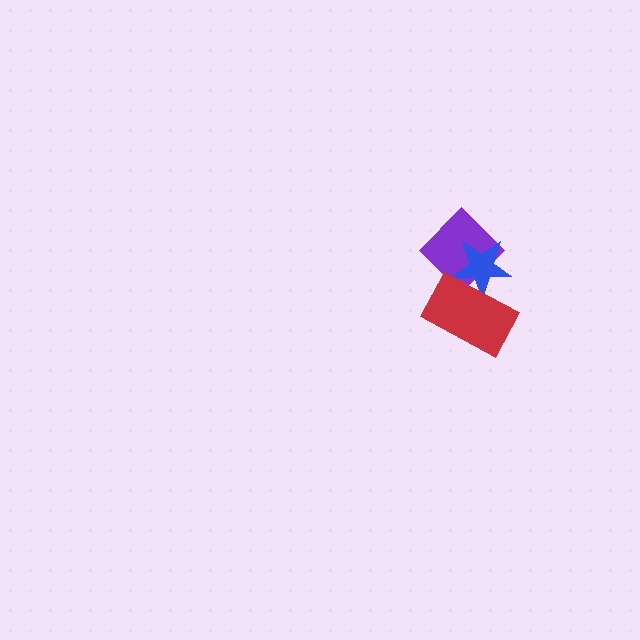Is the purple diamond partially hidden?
Yes, it is partially covered by another shape.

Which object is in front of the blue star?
The red rectangle is in front of the blue star.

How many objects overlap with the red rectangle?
2 objects overlap with the red rectangle.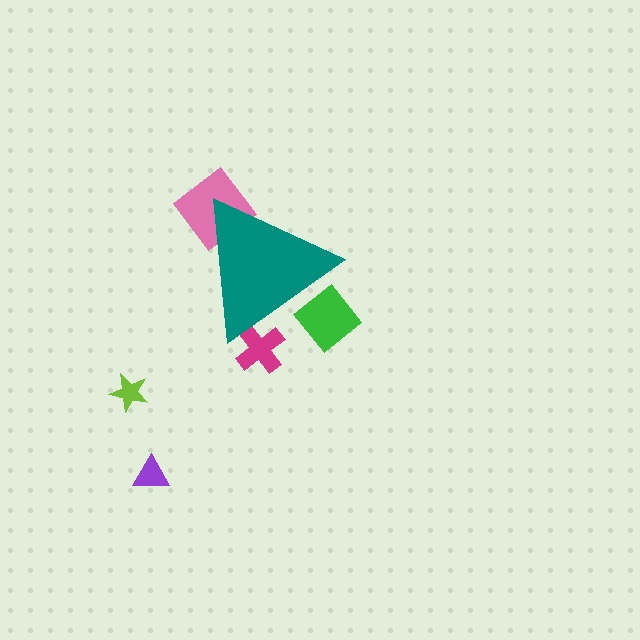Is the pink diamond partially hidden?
Yes, the pink diamond is partially hidden behind the teal triangle.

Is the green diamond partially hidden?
Yes, the green diamond is partially hidden behind the teal triangle.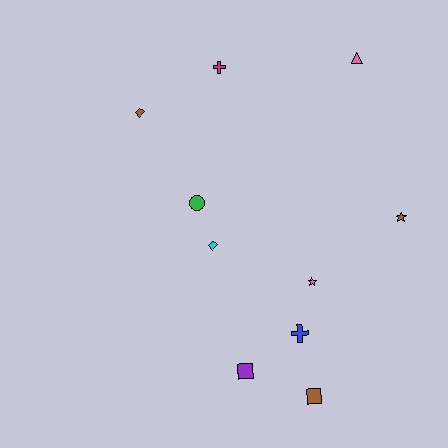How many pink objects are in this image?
There are 2 pink objects.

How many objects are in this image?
There are 10 objects.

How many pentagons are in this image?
There are no pentagons.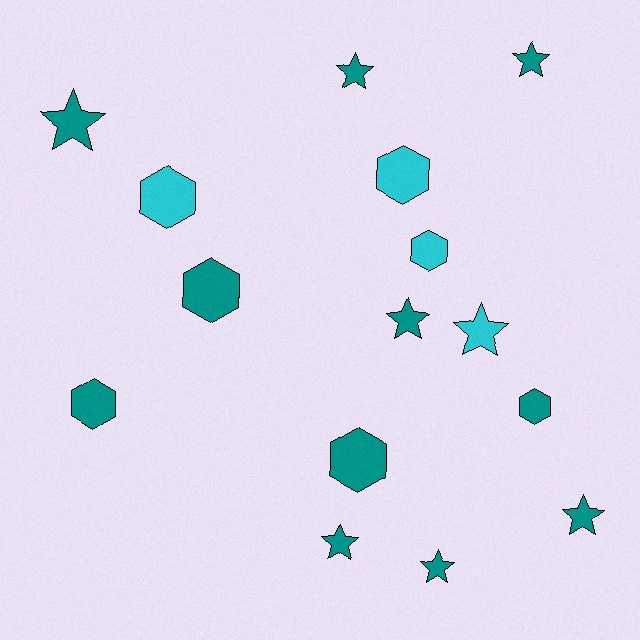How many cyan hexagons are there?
There are 3 cyan hexagons.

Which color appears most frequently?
Teal, with 11 objects.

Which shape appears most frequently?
Star, with 8 objects.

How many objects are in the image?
There are 15 objects.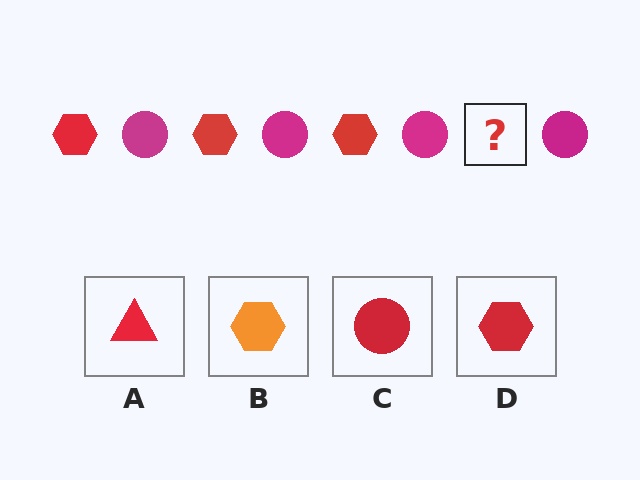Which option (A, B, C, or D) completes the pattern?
D.